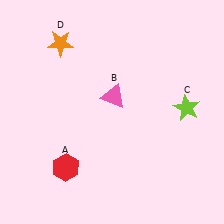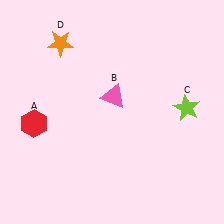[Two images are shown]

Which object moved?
The red hexagon (A) moved up.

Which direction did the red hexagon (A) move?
The red hexagon (A) moved up.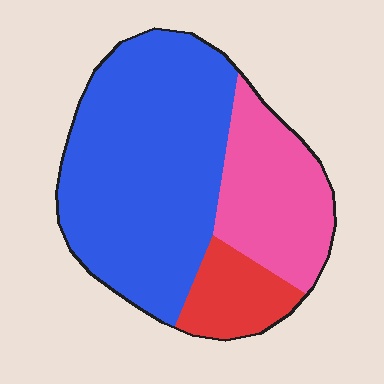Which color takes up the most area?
Blue, at roughly 60%.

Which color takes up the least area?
Red, at roughly 15%.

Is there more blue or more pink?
Blue.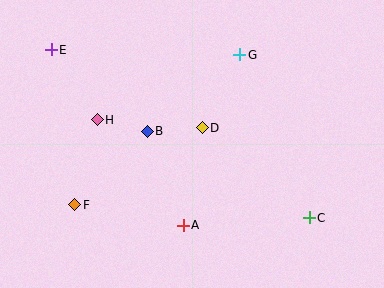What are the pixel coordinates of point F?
Point F is at (75, 205).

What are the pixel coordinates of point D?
Point D is at (202, 128).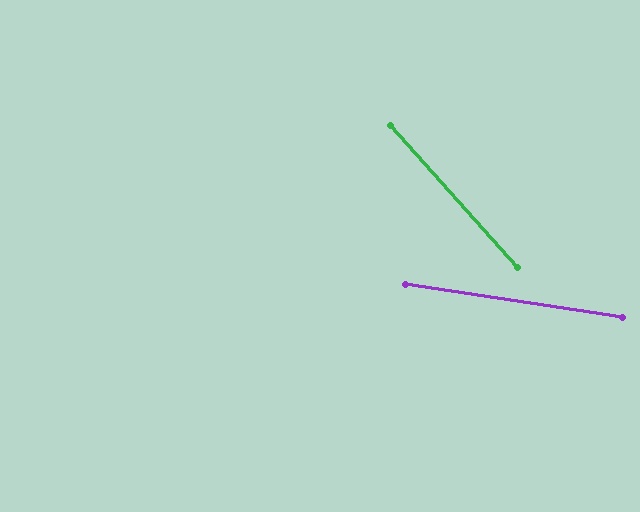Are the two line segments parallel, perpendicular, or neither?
Neither parallel nor perpendicular — they differ by about 39°.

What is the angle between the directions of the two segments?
Approximately 39 degrees.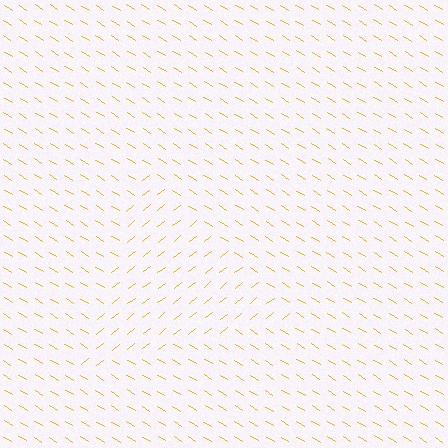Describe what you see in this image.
The image is filled with small yellow line segments. A triangle region in the image has lines oriented differently from the surrounding lines, creating a visible texture boundary.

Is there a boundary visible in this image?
Yes, there is a texture boundary formed by a change in line orientation.